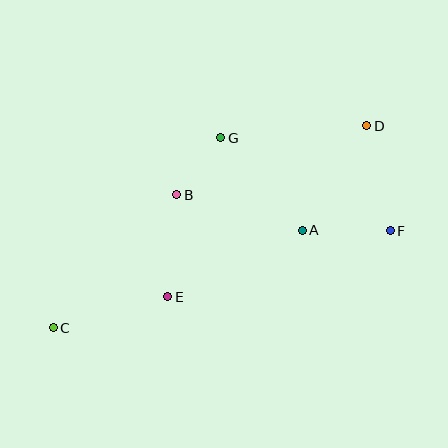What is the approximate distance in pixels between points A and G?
The distance between A and G is approximately 123 pixels.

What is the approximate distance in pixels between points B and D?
The distance between B and D is approximately 202 pixels.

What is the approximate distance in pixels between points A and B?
The distance between A and B is approximately 131 pixels.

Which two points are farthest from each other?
Points C and D are farthest from each other.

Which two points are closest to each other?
Points B and G are closest to each other.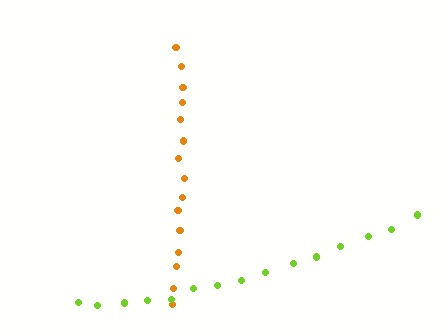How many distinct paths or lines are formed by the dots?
There are 2 distinct paths.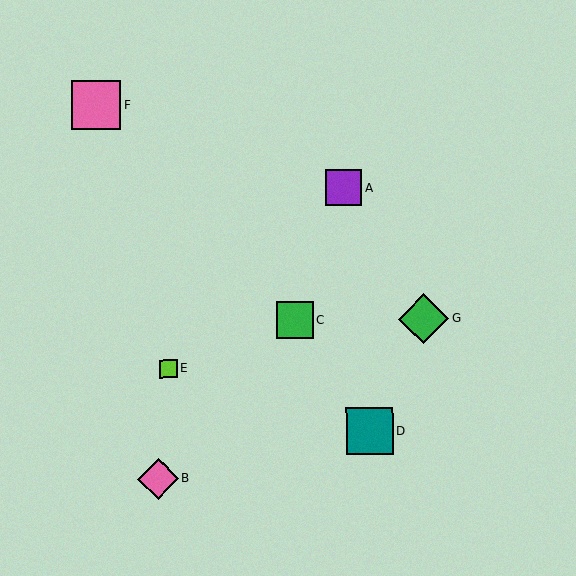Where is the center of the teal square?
The center of the teal square is at (369, 431).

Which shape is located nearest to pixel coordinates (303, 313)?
The green square (labeled C) at (295, 320) is nearest to that location.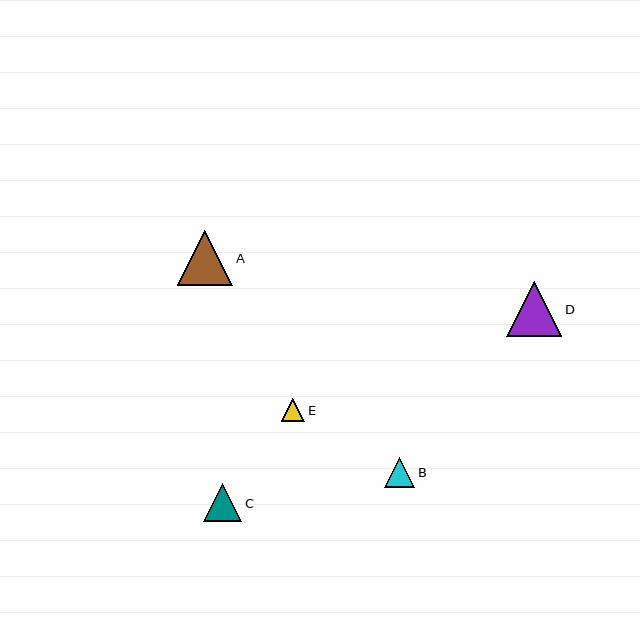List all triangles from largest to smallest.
From largest to smallest: A, D, C, B, E.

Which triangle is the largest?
Triangle A is the largest with a size of approximately 56 pixels.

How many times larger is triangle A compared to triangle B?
Triangle A is approximately 1.8 times the size of triangle B.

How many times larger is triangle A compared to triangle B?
Triangle A is approximately 1.8 times the size of triangle B.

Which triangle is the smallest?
Triangle E is the smallest with a size of approximately 23 pixels.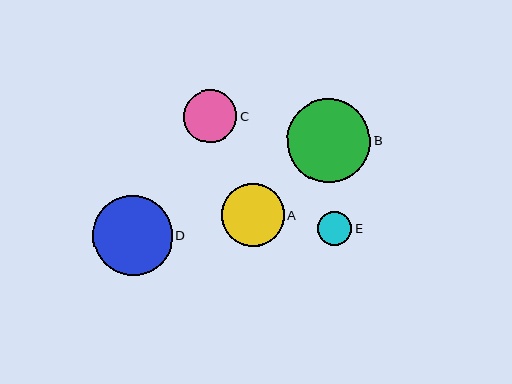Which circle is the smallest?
Circle E is the smallest with a size of approximately 34 pixels.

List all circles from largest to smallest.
From largest to smallest: B, D, A, C, E.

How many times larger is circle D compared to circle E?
Circle D is approximately 2.3 times the size of circle E.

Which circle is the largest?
Circle B is the largest with a size of approximately 84 pixels.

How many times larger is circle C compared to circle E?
Circle C is approximately 1.5 times the size of circle E.